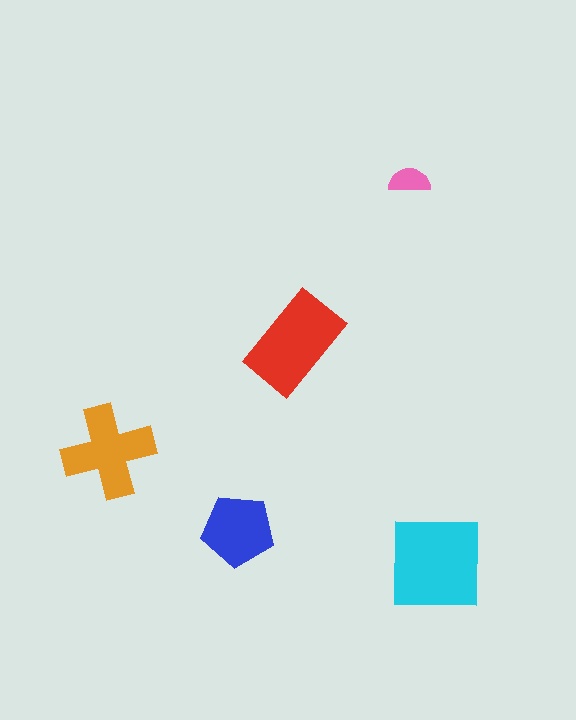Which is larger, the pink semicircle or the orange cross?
The orange cross.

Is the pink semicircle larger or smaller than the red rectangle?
Smaller.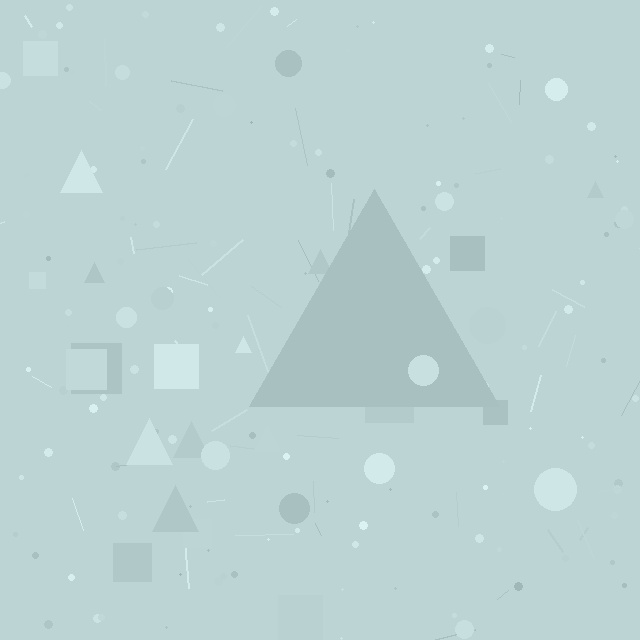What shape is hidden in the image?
A triangle is hidden in the image.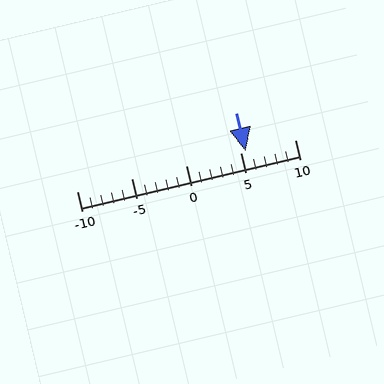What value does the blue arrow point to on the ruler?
The blue arrow points to approximately 6.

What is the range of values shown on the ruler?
The ruler shows values from -10 to 10.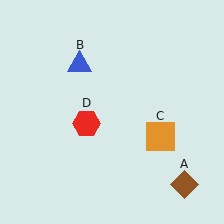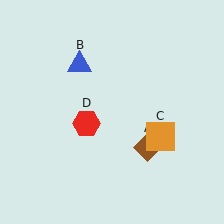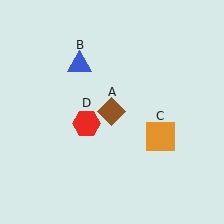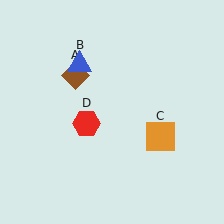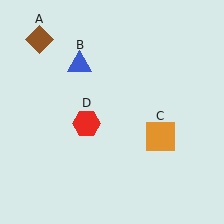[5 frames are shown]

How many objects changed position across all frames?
1 object changed position: brown diamond (object A).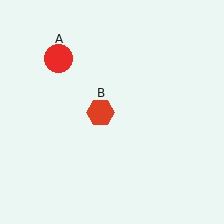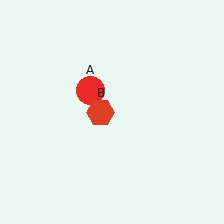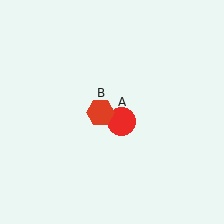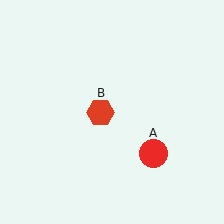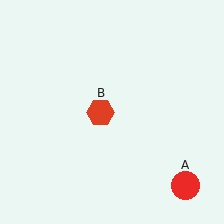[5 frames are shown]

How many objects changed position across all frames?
1 object changed position: red circle (object A).